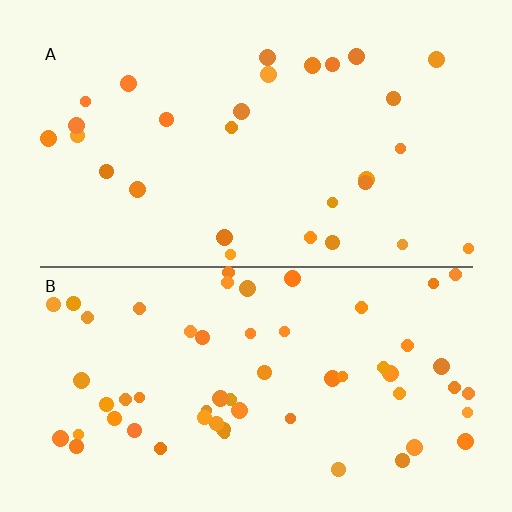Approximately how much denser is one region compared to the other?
Approximately 2.0× — region B over region A.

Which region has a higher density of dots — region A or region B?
B (the bottom).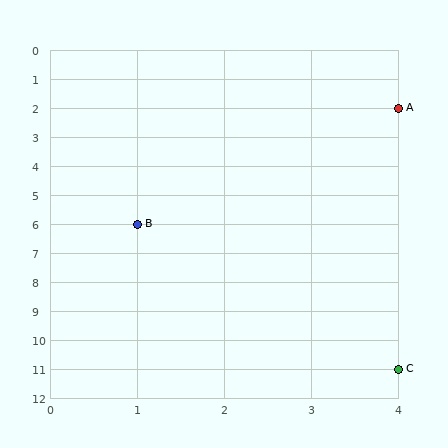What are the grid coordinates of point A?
Point A is at grid coordinates (4, 2).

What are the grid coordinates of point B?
Point B is at grid coordinates (1, 6).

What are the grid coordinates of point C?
Point C is at grid coordinates (4, 11).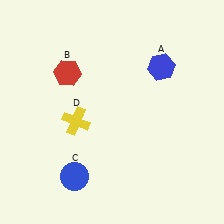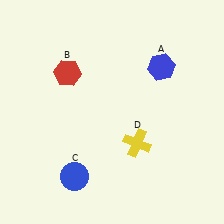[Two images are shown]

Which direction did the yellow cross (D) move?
The yellow cross (D) moved right.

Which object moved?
The yellow cross (D) moved right.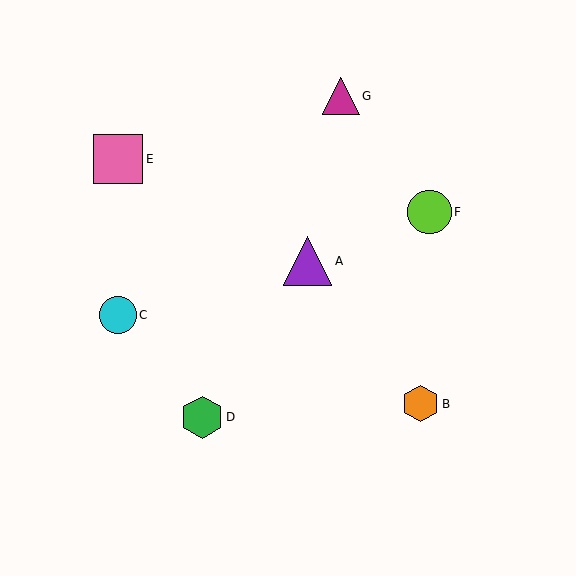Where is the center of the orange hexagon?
The center of the orange hexagon is at (420, 404).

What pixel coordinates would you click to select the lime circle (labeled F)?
Click at (429, 212) to select the lime circle F.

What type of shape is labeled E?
Shape E is a pink square.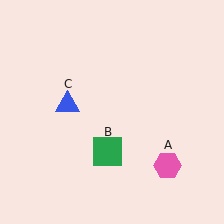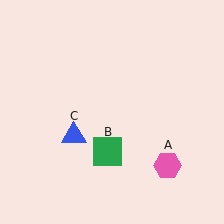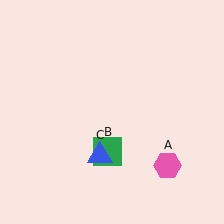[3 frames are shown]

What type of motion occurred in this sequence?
The blue triangle (object C) rotated counterclockwise around the center of the scene.